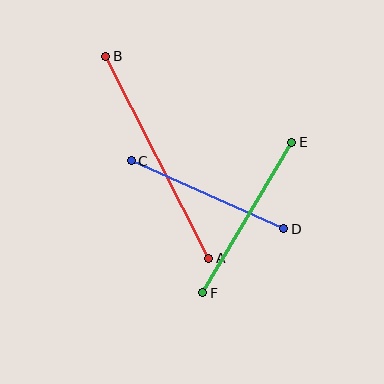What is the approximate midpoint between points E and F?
The midpoint is at approximately (247, 218) pixels.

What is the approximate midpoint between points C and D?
The midpoint is at approximately (208, 195) pixels.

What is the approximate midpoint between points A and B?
The midpoint is at approximately (157, 157) pixels.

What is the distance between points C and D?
The distance is approximately 167 pixels.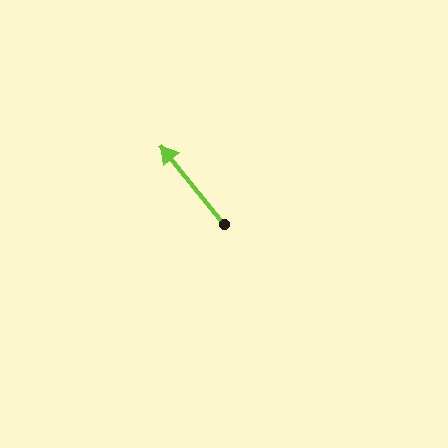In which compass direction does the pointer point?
Northwest.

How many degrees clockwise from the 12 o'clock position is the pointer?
Approximately 321 degrees.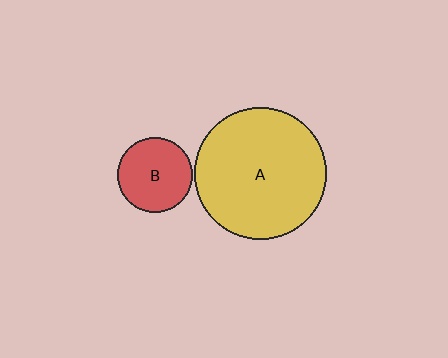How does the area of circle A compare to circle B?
Approximately 3.1 times.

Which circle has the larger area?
Circle A (yellow).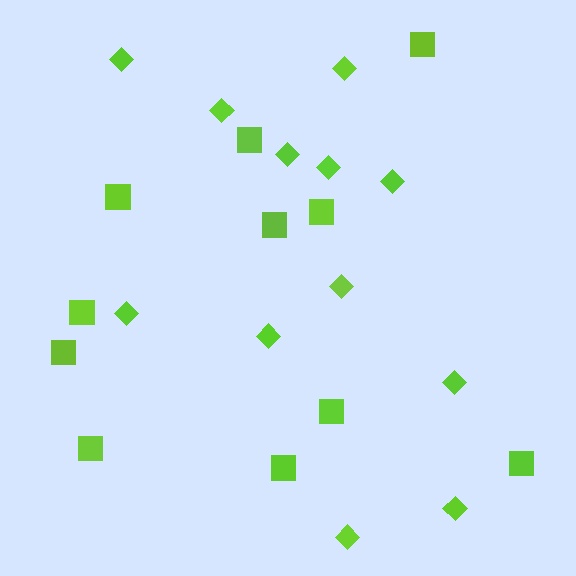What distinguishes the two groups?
There are 2 groups: one group of squares (11) and one group of diamonds (12).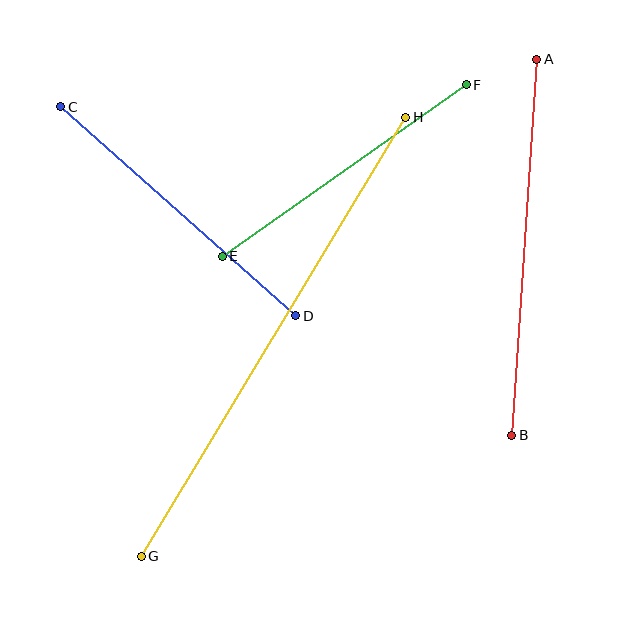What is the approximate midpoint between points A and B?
The midpoint is at approximately (524, 247) pixels.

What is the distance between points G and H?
The distance is approximately 512 pixels.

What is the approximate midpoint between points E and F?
The midpoint is at approximately (344, 170) pixels.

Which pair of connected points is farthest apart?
Points G and H are farthest apart.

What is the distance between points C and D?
The distance is approximately 314 pixels.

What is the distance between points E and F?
The distance is approximately 298 pixels.